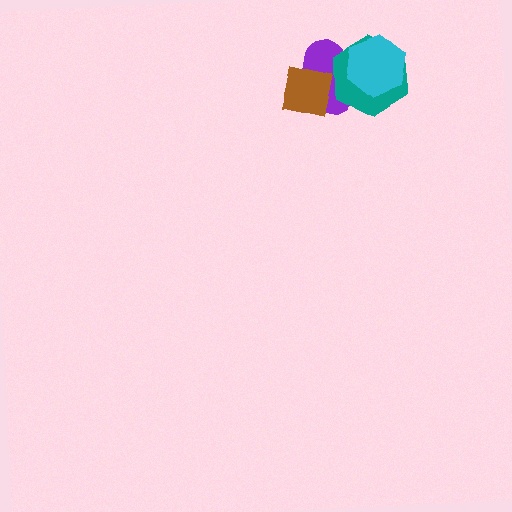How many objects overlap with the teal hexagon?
2 objects overlap with the teal hexagon.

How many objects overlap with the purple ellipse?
3 objects overlap with the purple ellipse.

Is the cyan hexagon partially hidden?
No, no other shape covers it.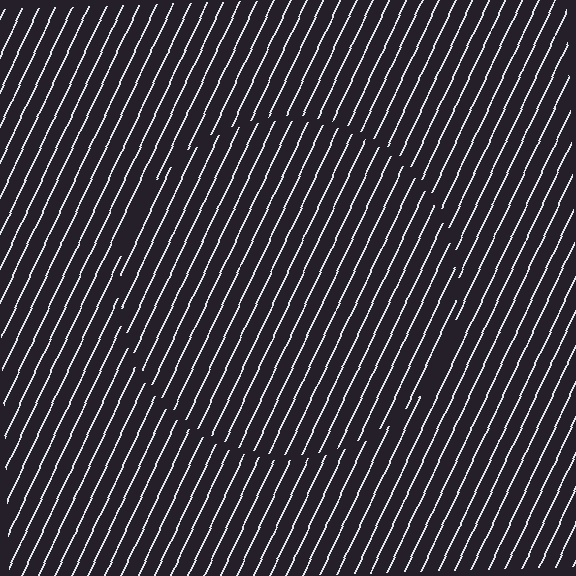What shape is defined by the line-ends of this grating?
An illusory circle. The interior of the shape contains the same grating, shifted by half a period — the contour is defined by the phase discontinuity where line-ends from the inner and outer gratings abut.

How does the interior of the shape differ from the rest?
The interior of the shape contains the same grating, shifted by half a period — the contour is defined by the phase discontinuity where line-ends from the inner and outer gratings abut.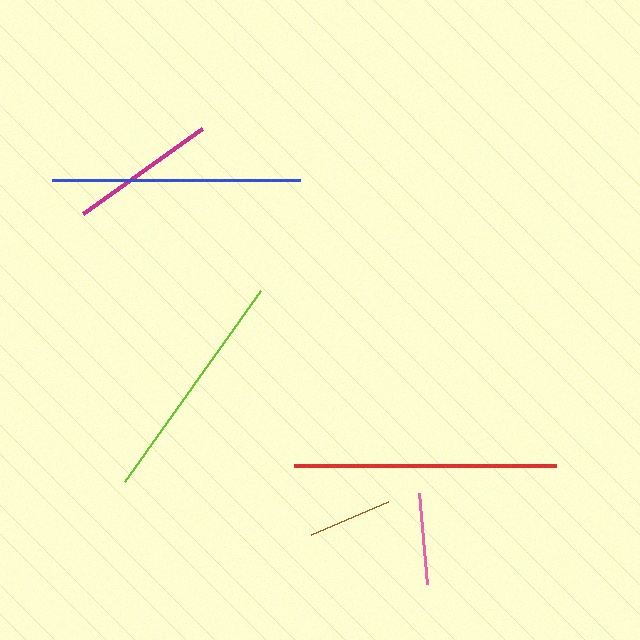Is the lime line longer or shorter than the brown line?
The lime line is longer than the brown line.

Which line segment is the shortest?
The brown line is the shortest at approximately 83 pixels.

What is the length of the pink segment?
The pink segment is approximately 91 pixels long.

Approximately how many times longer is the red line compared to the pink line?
The red line is approximately 2.9 times the length of the pink line.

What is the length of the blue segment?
The blue segment is approximately 247 pixels long.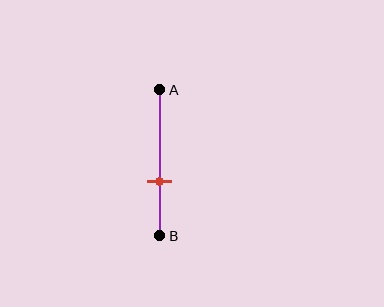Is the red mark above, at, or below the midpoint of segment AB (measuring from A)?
The red mark is below the midpoint of segment AB.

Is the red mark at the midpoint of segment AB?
No, the mark is at about 65% from A, not at the 50% midpoint.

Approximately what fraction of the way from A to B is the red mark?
The red mark is approximately 65% of the way from A to B.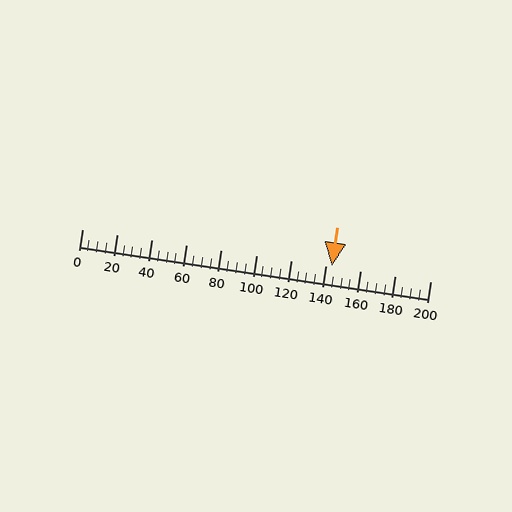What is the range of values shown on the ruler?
The ruler shows values from 0 to 200.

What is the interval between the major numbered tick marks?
The major tick marks are spaced 20 units apart.